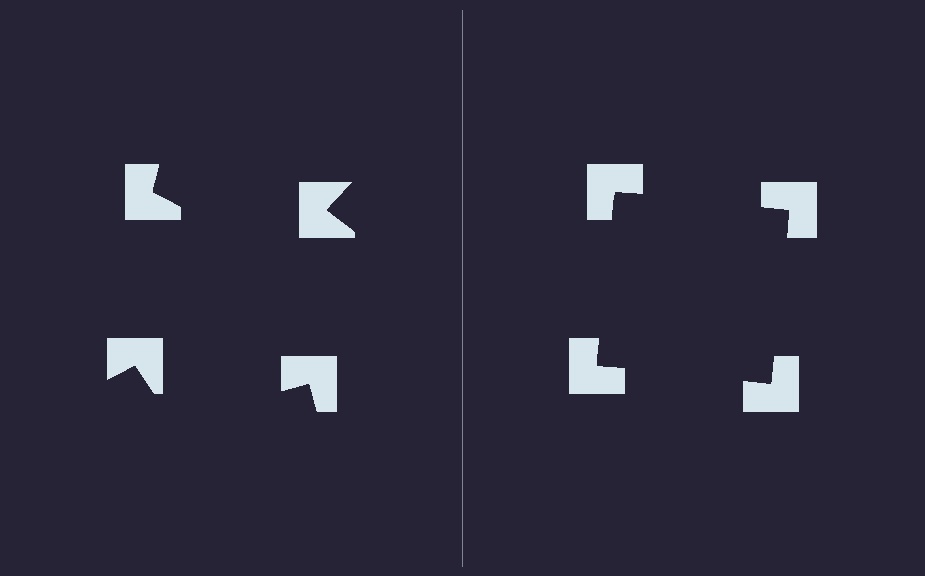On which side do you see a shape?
An illusory square appears on the right side. On the left side the wedge cuts are rotated, so no coherent shape forms.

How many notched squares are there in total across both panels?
8 — 4 on each side.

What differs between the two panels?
The notched squares are positioned identically on both sides; only the wedge orientations differ. On the right they align to a square; on the left they are misaligned.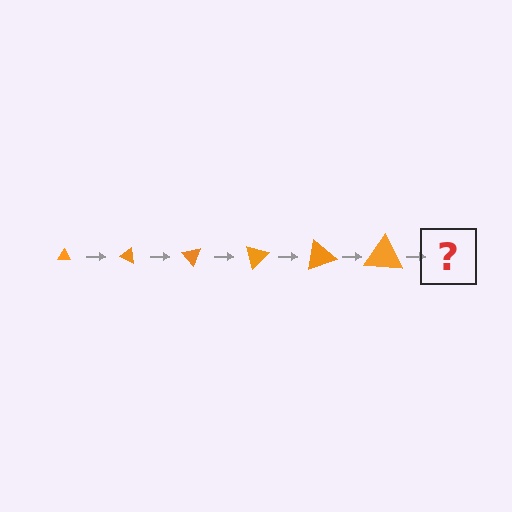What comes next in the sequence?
The next element should be a triangle, larger than the previous one and rotated 150 degrees from the start.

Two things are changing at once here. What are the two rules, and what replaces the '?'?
The two rules are that the triangle grows larger each step and it rotates 25 degrees each step. The '?' should be a triangle, larger than the previous one and rotated 150 degrees from the start.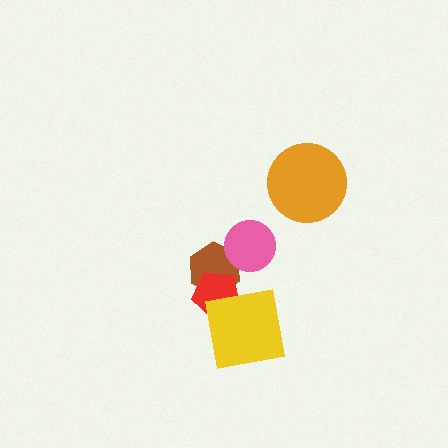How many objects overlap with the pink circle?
1 object overlaps with the pink circle.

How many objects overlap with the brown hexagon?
3 objects overlap with the brown hexagon.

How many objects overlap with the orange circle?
0 objects overlap with the orange circle.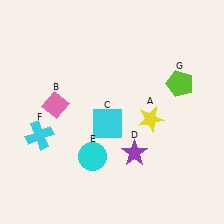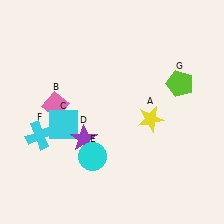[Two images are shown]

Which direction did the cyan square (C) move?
The cyan square (C) moved left.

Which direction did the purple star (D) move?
The purple star (D) moved left.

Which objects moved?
The objects that moved are: the cyan square (C), the purple star (D).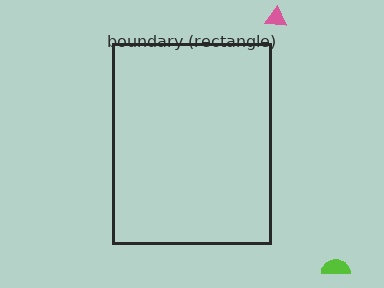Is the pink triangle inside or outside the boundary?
Outside.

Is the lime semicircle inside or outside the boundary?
Outside.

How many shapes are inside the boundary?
0 inside, 2 outside.